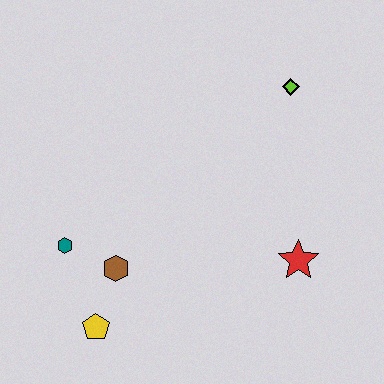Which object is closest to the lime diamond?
The red star is closest to the lime diamond.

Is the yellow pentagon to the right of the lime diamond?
No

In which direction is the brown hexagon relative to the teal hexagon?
The brown hexagon is to the right of the teal hexagon.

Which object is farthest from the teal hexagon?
The lime diamond is farthest from the teal hexagon.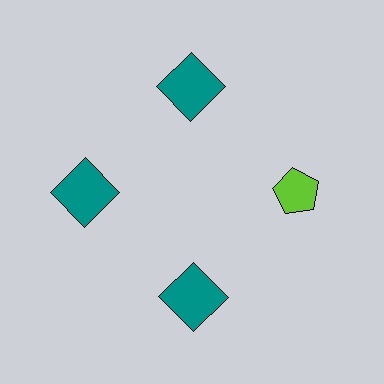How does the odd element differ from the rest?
It differs in both color (lime instead of teal) and shape (pentagon instead of square).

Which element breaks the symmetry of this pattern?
The lime pentagon at roughly the 3 o'clock position breaks the symmetry. All other shapes are teal squares.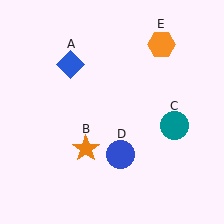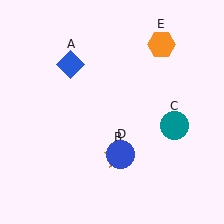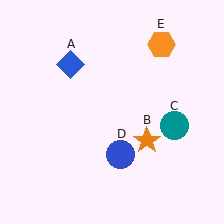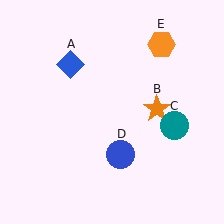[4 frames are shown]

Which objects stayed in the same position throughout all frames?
Blue diamond (object A) and teal circle (object C) and blue circle (object D) and orange hexagon (object E) remained stationary.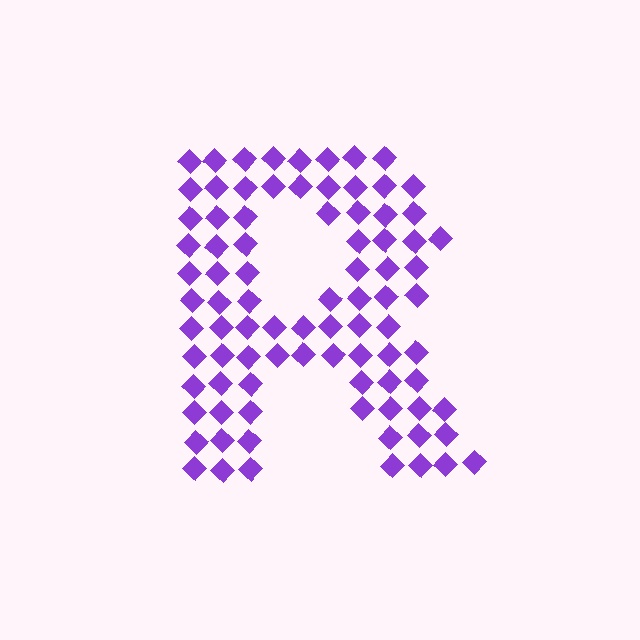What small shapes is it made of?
It is made of small diamonds.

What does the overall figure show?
The overall figure shows the letter R.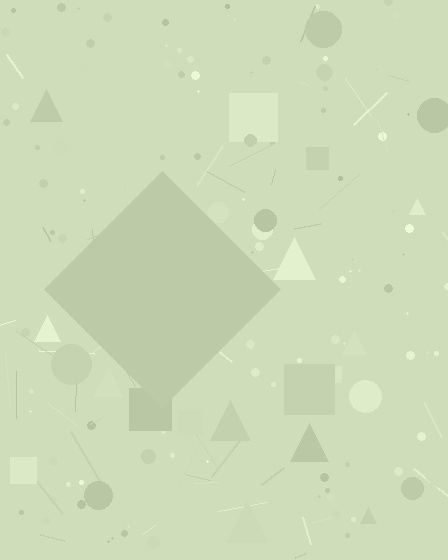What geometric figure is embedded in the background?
A diamond is embedded in the background.